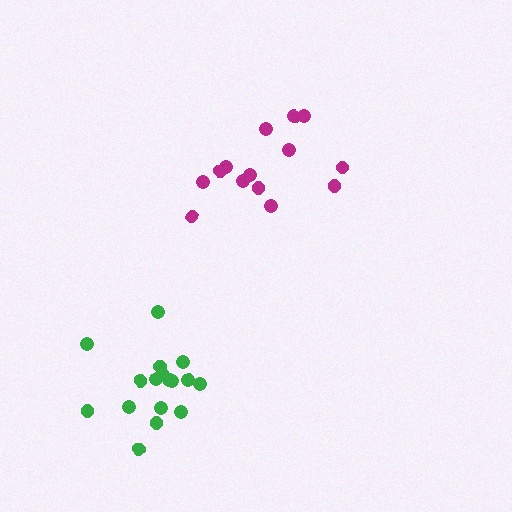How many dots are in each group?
Group 1: 14 dots, Group 2: 17 dots (31 total).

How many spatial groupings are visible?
There are 2 spatial groupings.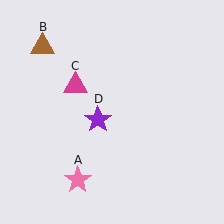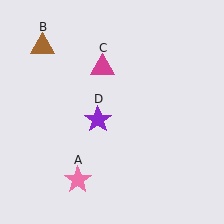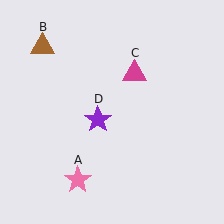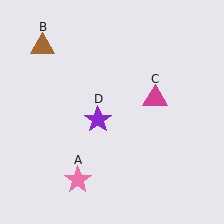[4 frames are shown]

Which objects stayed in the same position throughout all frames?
Pink star (object A) and brown triangle (object B) and purple star (object D) remained stationary.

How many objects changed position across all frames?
1 object changed position: magenta triangle (object C).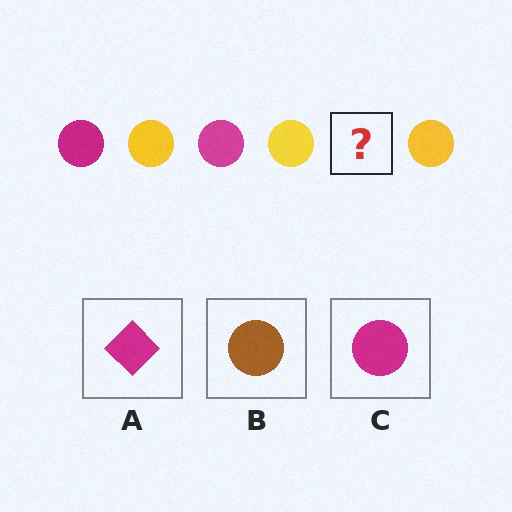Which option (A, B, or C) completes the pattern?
C.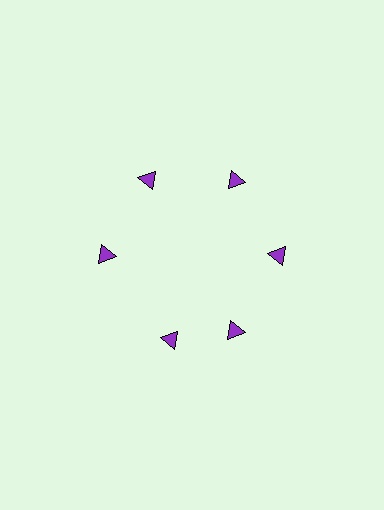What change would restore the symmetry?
The symmetry would be restored by rotating it back into even spacing with its neighbors so that all 6 triangles sit at equal angles and equal distance from the center.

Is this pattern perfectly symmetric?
No. The 6 purple triangles are arranged in a ring, but one element near the 7 o'clock position is rotated out of alignment along the ring, breaking the 6-fold rotational symmetry.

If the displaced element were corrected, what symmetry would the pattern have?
It would have 6-fold rotational symmetry — the pattern would map onto itself every 60 degrees.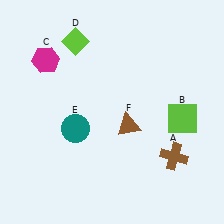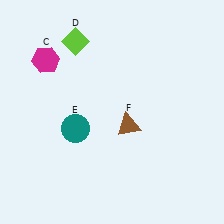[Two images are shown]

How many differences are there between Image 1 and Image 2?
There are 2 differences between the two images.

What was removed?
The brown cross (A), the lime square (B) were removed in Image 2.